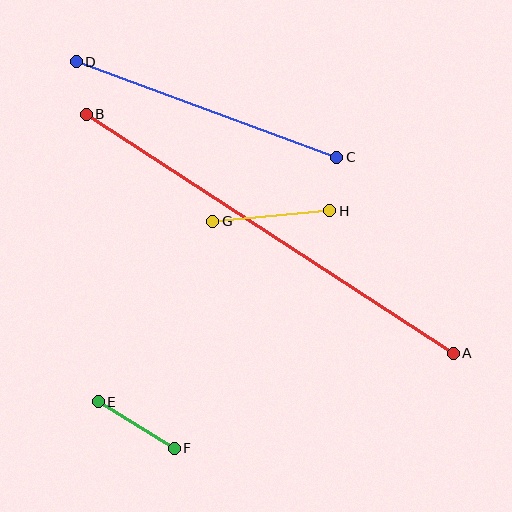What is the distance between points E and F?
The distance is approximately 89 pixels.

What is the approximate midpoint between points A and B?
The midpoint is at approximately (270, 234) pixels.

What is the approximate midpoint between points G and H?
The midpoint is at approximately (271, 216) pixels.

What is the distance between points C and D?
The distance is approximately 278 pixels.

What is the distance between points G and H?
The distance is approximately 118 pixels.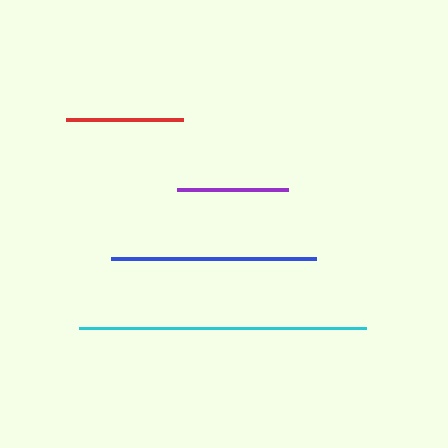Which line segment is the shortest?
The purple line is the shortest at approximately 111 pixels.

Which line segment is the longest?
The cyan line is the longest at approximately 287 pixels.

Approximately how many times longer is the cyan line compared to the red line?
The cyan line is approximately 2.5 times the length of the red line.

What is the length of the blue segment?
The blue segment is approximately 206 pixels long.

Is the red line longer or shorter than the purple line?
The red line is longer than the purple line.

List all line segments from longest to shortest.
From longest to shortest: cyan, blue, red, purple.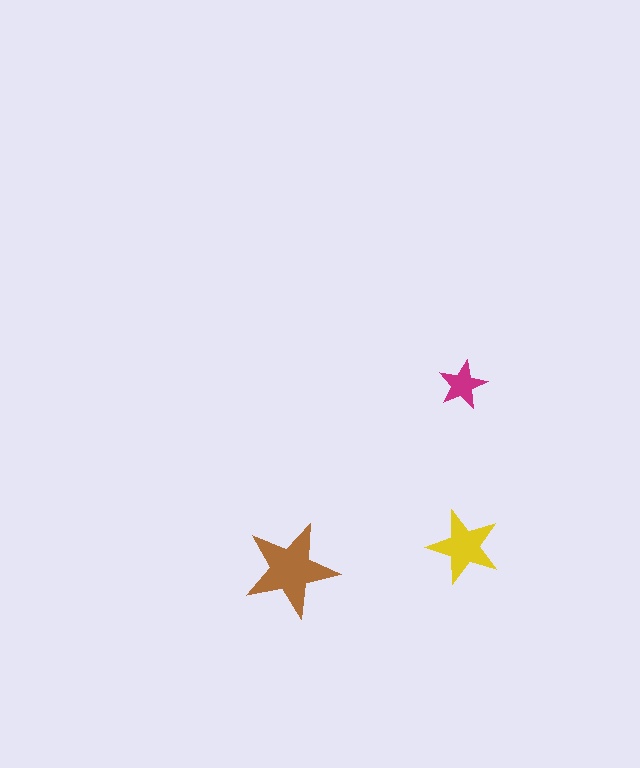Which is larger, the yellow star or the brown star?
The brown one.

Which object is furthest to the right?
The yellow star is rightmost.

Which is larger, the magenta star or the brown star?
The brown one.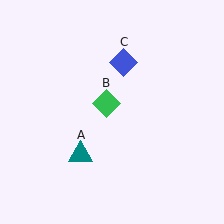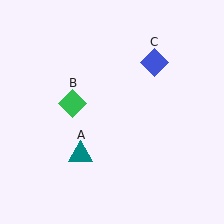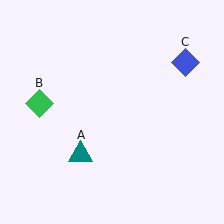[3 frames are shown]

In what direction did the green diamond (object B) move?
The green diamond (object B) moved left.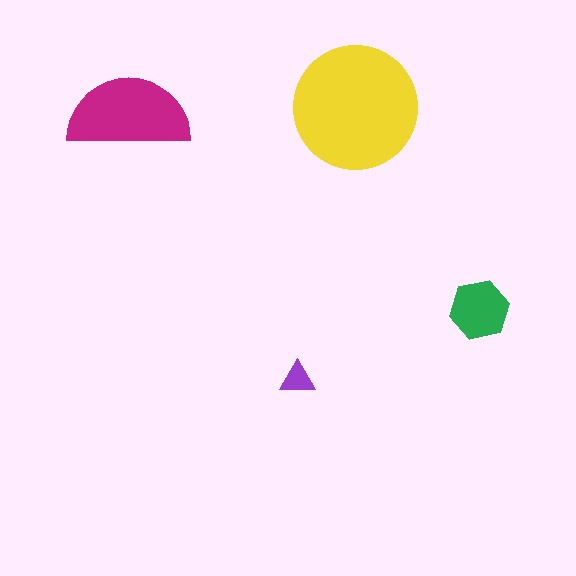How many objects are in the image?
There are 4 objects in the image.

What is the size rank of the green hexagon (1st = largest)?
3rd.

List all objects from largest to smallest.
The yellow circle, the magenta semicircle, the green hexagon, the purple triangle.